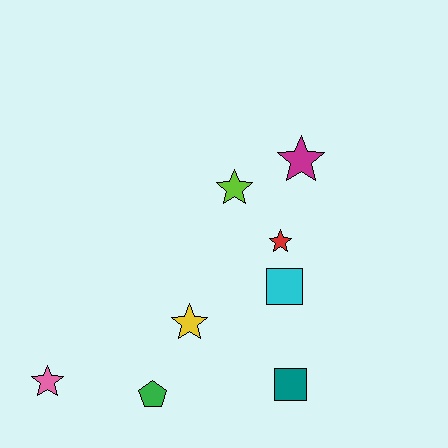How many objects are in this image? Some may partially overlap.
There are 8 objects.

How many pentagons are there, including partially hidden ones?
There is 1 pentagon.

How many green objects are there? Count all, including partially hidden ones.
There is 1 green object.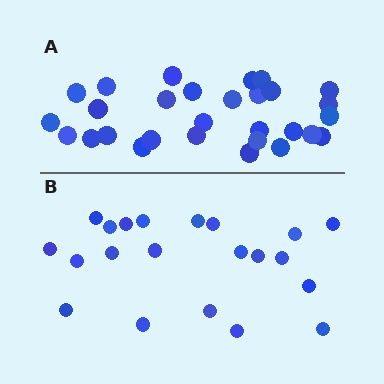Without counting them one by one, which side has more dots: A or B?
Region A (the top region) has more dots.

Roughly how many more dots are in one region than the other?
Region A has roughly 8 or so more dots than region B.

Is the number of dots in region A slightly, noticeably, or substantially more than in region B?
Region A has noticeably more, but not dramatically so. The ratio is roughly 1.4 to 1.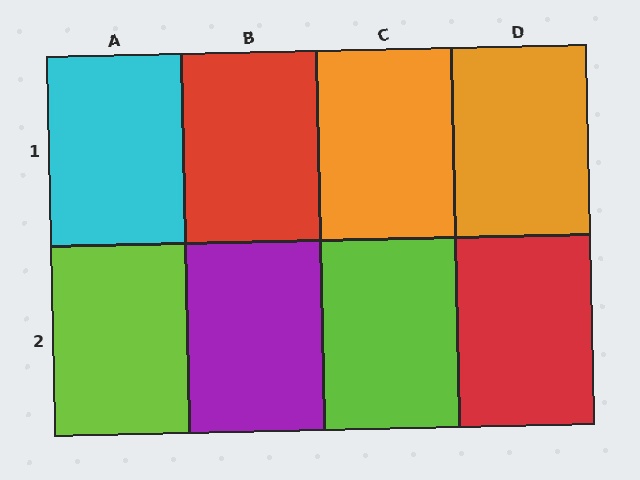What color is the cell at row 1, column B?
Red.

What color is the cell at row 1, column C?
Orange.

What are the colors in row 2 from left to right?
Lime, purple, lime, red.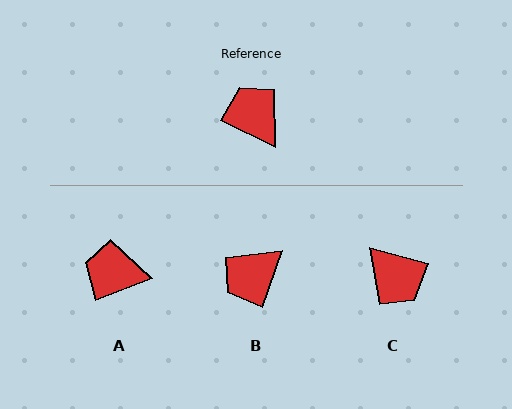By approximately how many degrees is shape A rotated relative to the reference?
Approximately 46 degrees counter-clockwise.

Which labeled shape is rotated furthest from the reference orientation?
C, about 171 degrees away.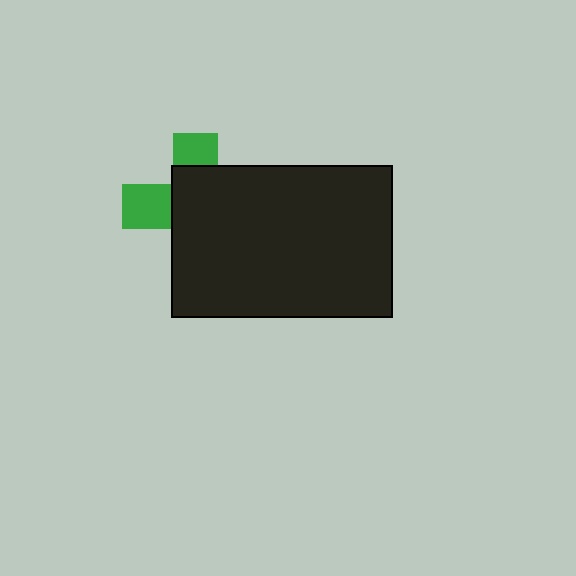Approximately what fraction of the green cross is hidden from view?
Roughly 67% of the green cross is hidden behind the black rectangle.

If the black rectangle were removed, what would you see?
You would see the complete green cross.